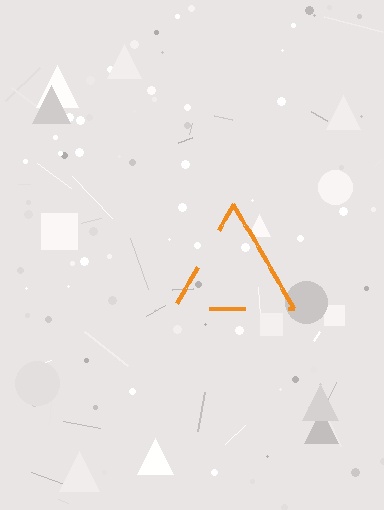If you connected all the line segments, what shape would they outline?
They would outline a triangle.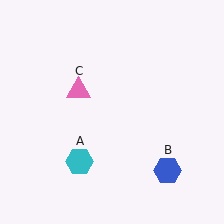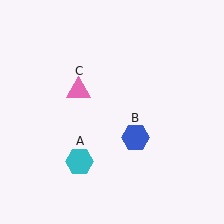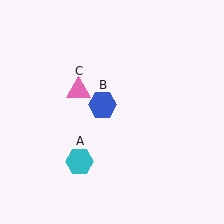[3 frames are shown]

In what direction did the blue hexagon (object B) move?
The blue hexagon (object B) moved up and to the left.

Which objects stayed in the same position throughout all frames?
Cyan hexagon (object A) and pink triangle (object C) remained stationary.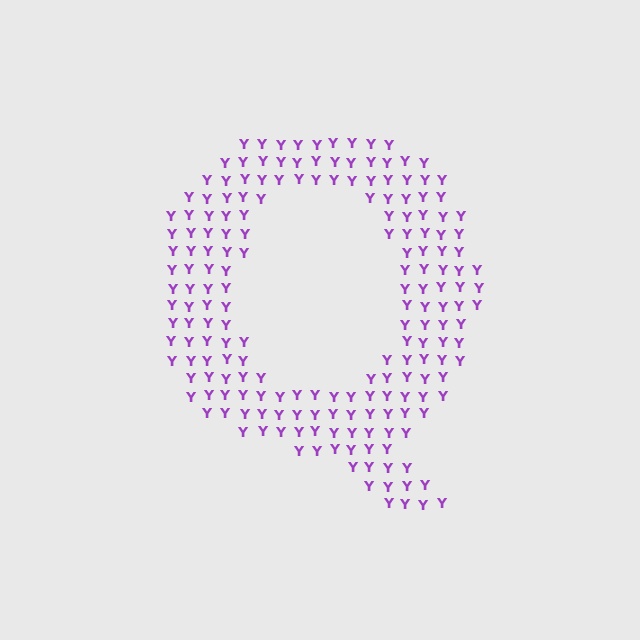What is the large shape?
The large shape is the letter Q.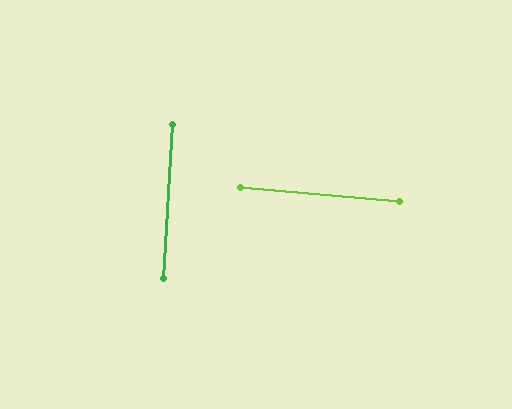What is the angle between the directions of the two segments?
Approximately 88 degrees.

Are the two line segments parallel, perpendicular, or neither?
Perpendicular — they meet at approximately 88°.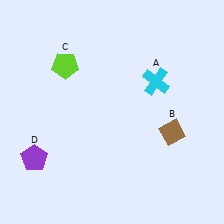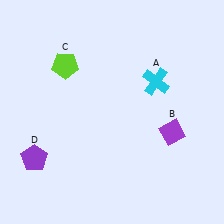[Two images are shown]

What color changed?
The diamond (B) changed from brown in Image 1 to purple in Image 2.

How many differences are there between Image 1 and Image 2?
There is 1 difference between the two images.